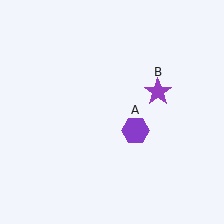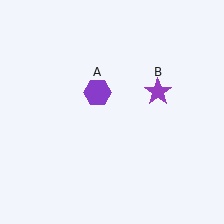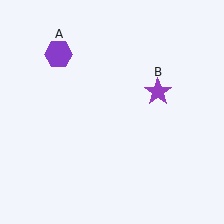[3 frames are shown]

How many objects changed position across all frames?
1 object changed position: purple hexagon (object A).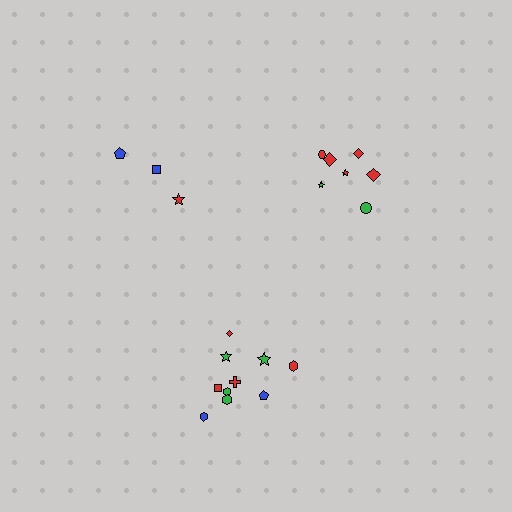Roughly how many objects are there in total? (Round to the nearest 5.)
Roughly 20 objects in total.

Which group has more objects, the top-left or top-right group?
The top-right group.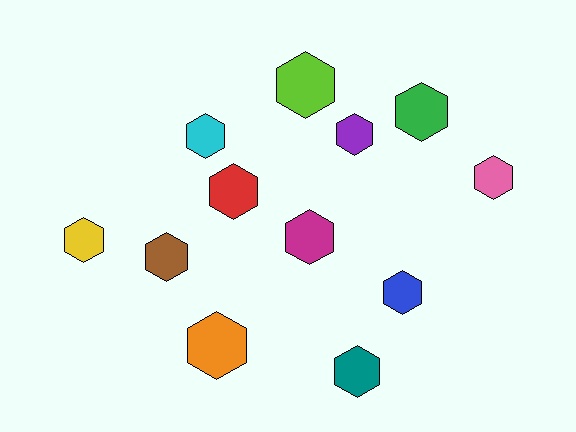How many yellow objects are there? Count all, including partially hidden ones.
There is 1 yellow object.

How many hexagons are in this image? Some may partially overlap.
There are 12 hexagons.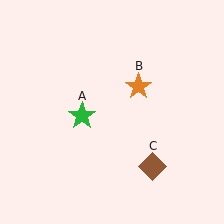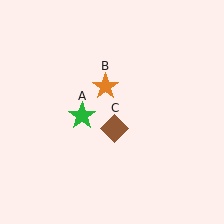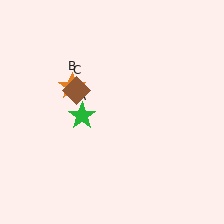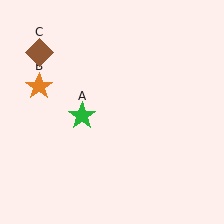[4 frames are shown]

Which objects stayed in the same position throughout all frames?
Green star (object A) remained stationary.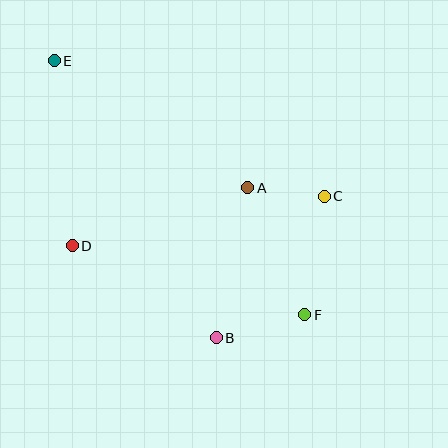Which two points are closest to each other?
Points A and C are closest to each other.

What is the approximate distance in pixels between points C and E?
The distance between C and E is approximately 302 pixels.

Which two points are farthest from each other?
Points E and F are farthest from each other.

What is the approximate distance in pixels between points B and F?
The distance between B and F is approximately 92 pixels.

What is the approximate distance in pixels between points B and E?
The distance between B and E is approximately 321 pixels.